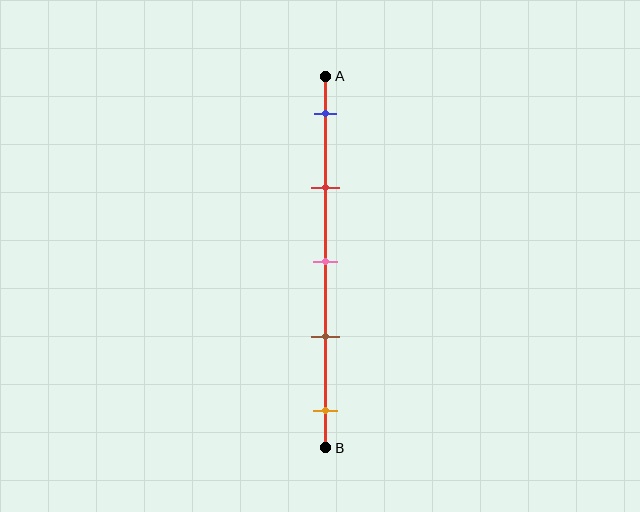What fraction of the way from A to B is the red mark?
The red mark is approximately 30% (0.3) of the way from A to B.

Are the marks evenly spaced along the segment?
Yes, the marks are approximately evenly spaced.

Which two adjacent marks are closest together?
The pink and brown marks are the closest adjacent pair.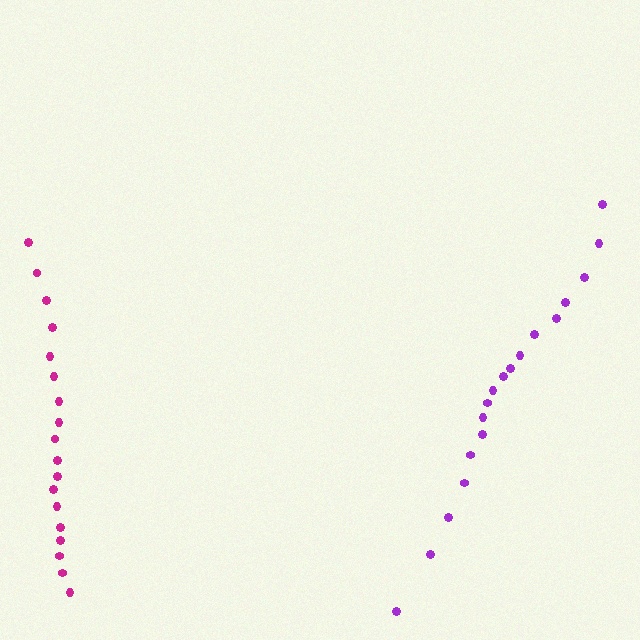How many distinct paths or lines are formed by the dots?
There are 2 distinct paths.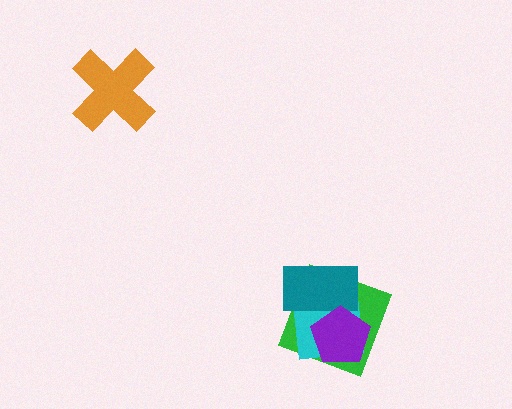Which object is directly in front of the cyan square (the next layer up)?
The teal rectangle is directly in front of the cyan square.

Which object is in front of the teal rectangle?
The purple pentagon is in front of the teal rectangle.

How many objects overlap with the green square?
3 objects overlap with the green square.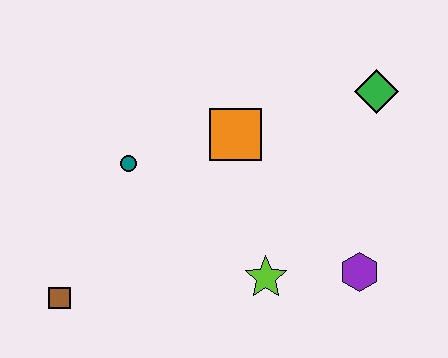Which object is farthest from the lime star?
The green diamond is farthest from the lime star.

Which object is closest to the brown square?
The teal circle is closest to the brown square.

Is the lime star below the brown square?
No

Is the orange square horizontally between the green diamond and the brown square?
Yes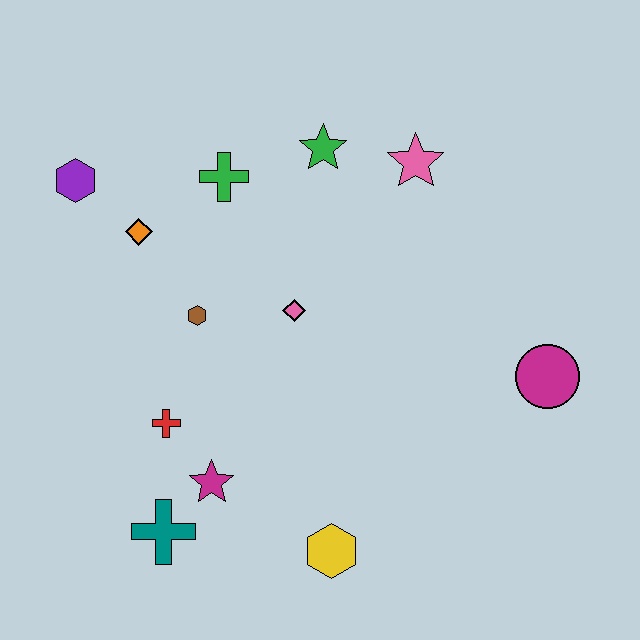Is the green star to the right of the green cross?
Yes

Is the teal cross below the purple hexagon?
Yes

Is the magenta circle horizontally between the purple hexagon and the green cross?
No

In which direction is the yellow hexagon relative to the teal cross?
The yellow hexagon is to the right of the teal cross.